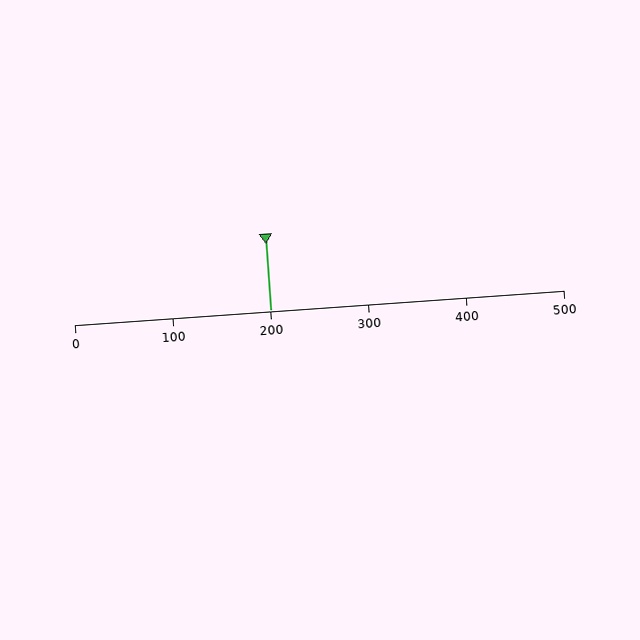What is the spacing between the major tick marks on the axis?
The major ticks are spaced 100 apart.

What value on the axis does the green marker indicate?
The marker indicates approximately 200.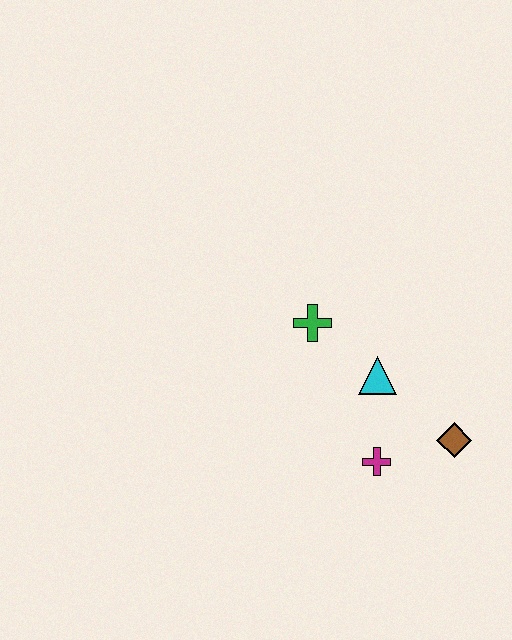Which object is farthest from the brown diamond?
The green cross is farthest from the brown diamond.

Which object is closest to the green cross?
The cyan triangle is closest to the green cross.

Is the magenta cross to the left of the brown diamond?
Yes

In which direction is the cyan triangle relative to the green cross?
The cyan triangle is to the right of the green cross.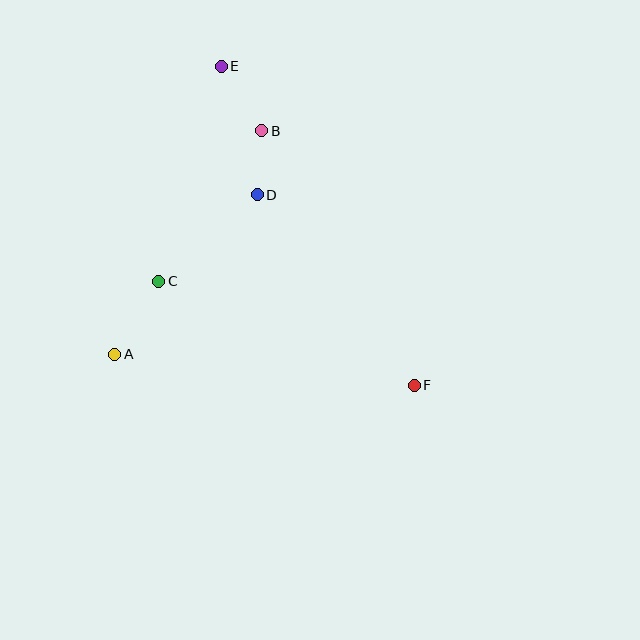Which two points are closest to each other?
Points B and D are closest to each other.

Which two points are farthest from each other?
Points E and F are farthest from each other.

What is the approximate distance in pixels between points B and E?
The distance between B and E is approximately 76 pixels.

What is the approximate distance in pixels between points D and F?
The distance between D and F is approximately 247 pixels.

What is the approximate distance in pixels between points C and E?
The distance between C and E is approximately 224 pixels.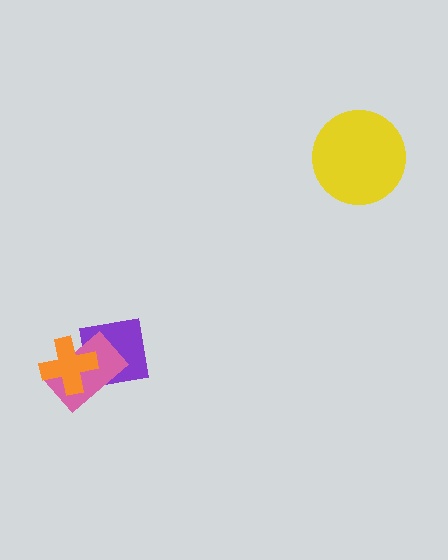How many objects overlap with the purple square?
2 objects overlap with the purple square.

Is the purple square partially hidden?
Yes, it is partially covered by another shape.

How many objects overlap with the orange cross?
2 objects overlap with the orange cross.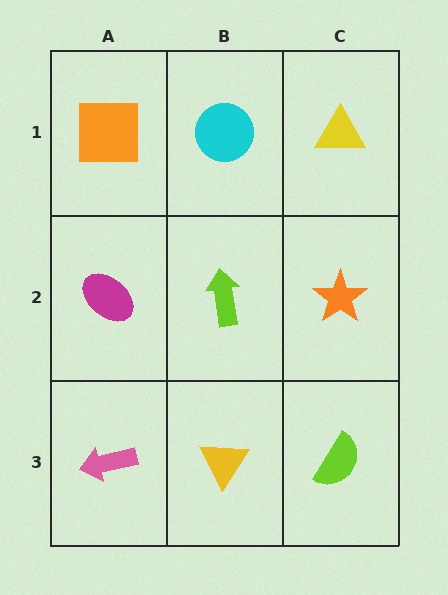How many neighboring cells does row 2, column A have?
3.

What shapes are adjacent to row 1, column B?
A lime arrow (row 2, column B), an orange square (row 1, column A), a yellow triangle (row 1, column C).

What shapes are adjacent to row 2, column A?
An orange square (row 1, column A), a pink arrow (row 3, column A), a lime arrow (row 2, column B).